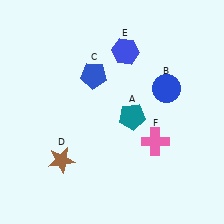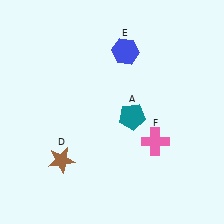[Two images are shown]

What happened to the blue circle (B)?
The blue circle (B) was removed in Image 2. It was in the top-right area of Image 1.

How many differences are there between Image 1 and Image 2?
There are 2 differences between the two images.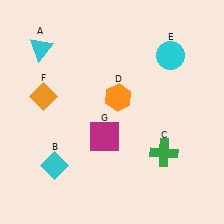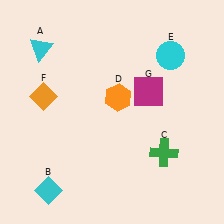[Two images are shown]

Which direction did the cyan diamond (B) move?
The cyan diamond (B) moved down.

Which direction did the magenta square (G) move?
The magenta square (G) moved up.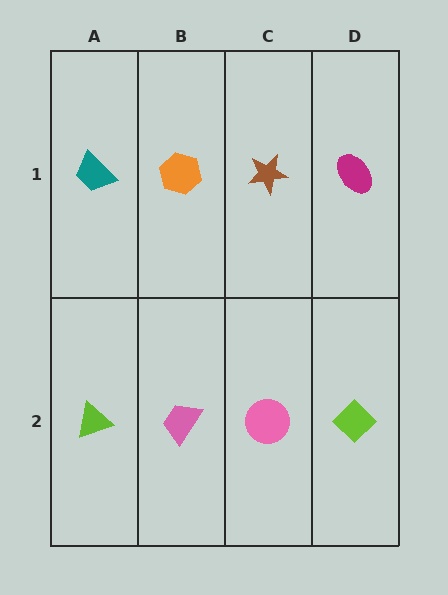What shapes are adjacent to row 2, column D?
A magenta ellipse (row 1, column D), a pink circle (row 2, column C).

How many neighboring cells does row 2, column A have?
2.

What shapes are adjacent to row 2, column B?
An orange hexagon (row 1, column B), a lime triangle (row 2, column A), a pink circle (row 2, column C).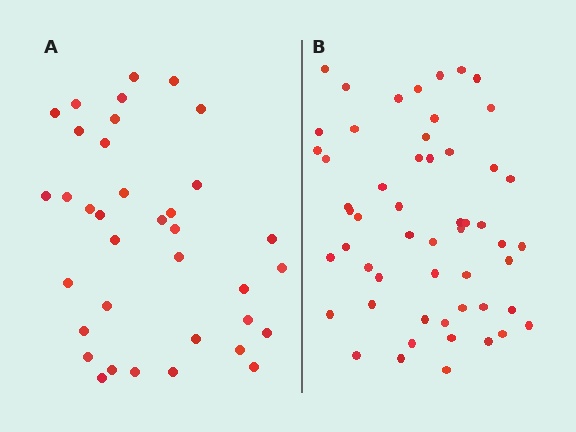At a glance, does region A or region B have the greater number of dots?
Region B (the right region) has more dots.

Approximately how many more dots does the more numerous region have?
Region B has approximately 20 more dots than region A.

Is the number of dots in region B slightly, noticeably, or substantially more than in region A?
Region B has substantially more. The ratio is roughly 1.5 to 1.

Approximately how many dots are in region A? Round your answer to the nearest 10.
About 40 dots. (The exact count is 36, which rounds to 40.)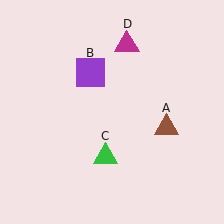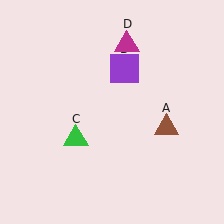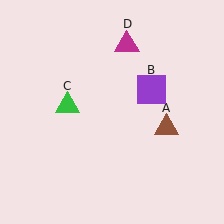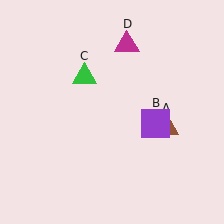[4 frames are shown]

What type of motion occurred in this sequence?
The purple square (object B), green triangle (object C) rotated clockwise around the center of the scene.